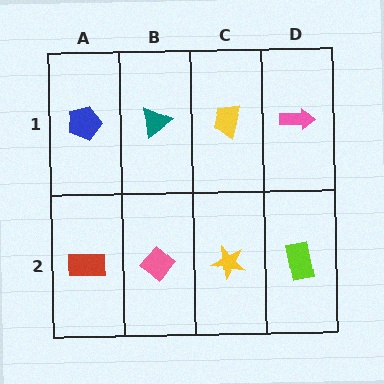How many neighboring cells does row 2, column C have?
3.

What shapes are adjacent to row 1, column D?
A lime rectangle (row 2, column D), a yellow trapezoid (row 1, column C).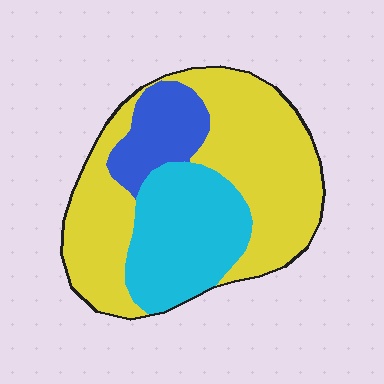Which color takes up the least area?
Blue, at roughly 15%.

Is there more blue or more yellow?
Yellow.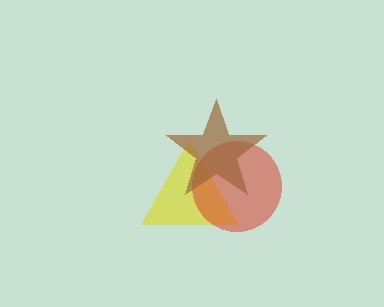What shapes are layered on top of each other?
The layered shapes are: a yellow triangle, a red circle, a brown star.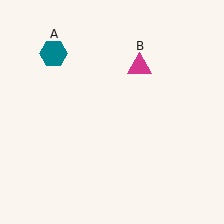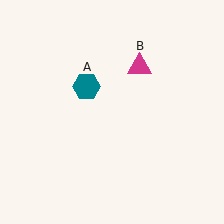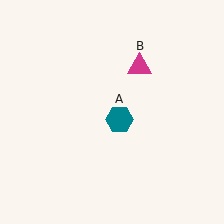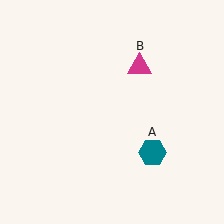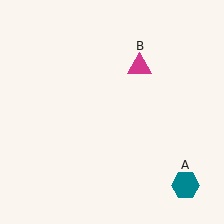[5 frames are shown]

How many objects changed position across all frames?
1 object changed position: teal hexagon (object A).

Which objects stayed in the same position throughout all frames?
Magenta triangle (object B) remained stationary.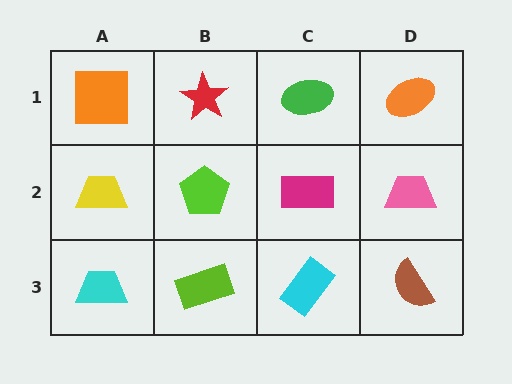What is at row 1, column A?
An orange square.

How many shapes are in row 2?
4 shapes.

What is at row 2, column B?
A lime pentagon.